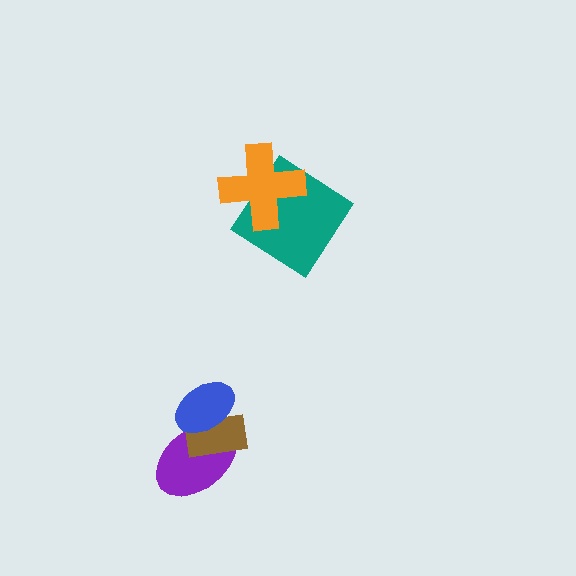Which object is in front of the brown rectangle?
The blue ellipse is in front of the brown rectangle.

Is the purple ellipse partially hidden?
Yes, it is partially covered by another shape.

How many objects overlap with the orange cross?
1 object overlaps with the orange cross.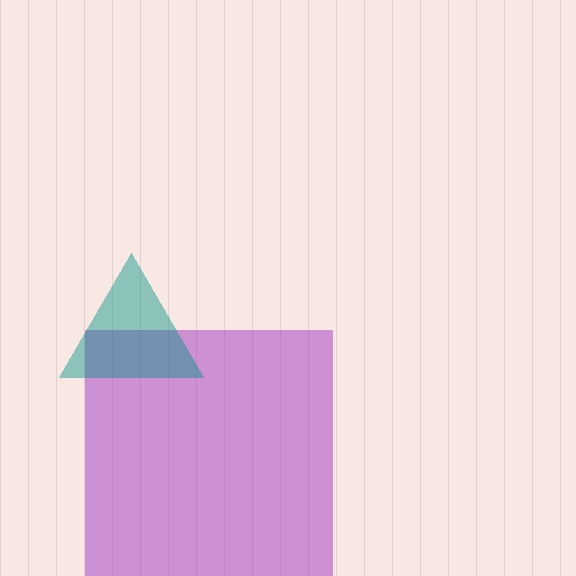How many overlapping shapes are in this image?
There are 2 overlapping shapes in the image.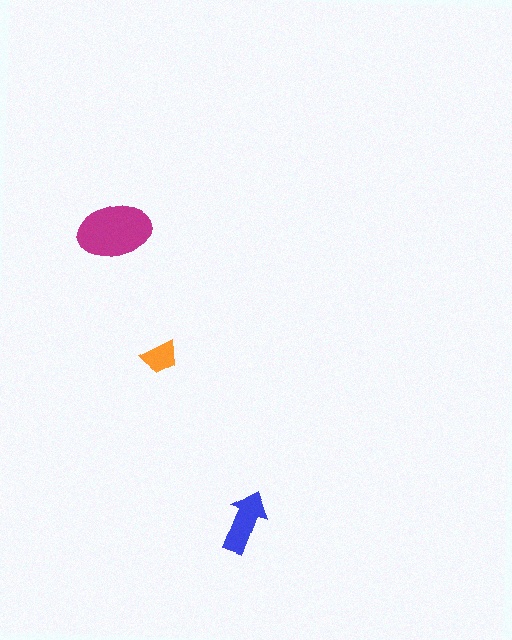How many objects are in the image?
There are 3 objects in the image.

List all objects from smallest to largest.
The orange trapezoid, the blue arrow, the magenta ellipse.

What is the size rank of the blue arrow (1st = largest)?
2nd.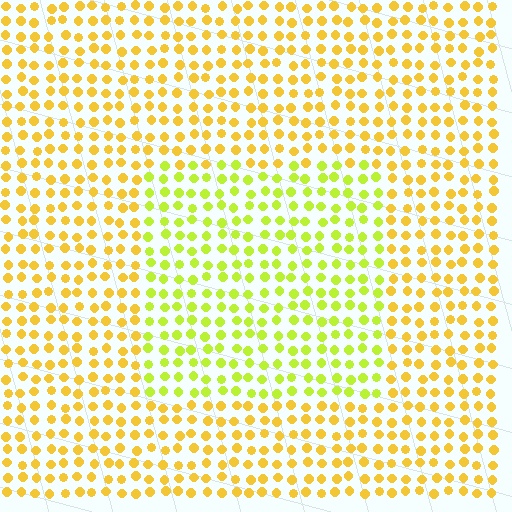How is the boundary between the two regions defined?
The boundary is defined purely by a slight shift in hue (about 32 degrees). Spacing, size, and orientation are identical on both sides.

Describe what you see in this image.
The image is filled with small yellow elements in a uniform arrangement. A rectangle-shaped region is visible where the elements are tinted to a slightly different hue, forming a subtle color boundary.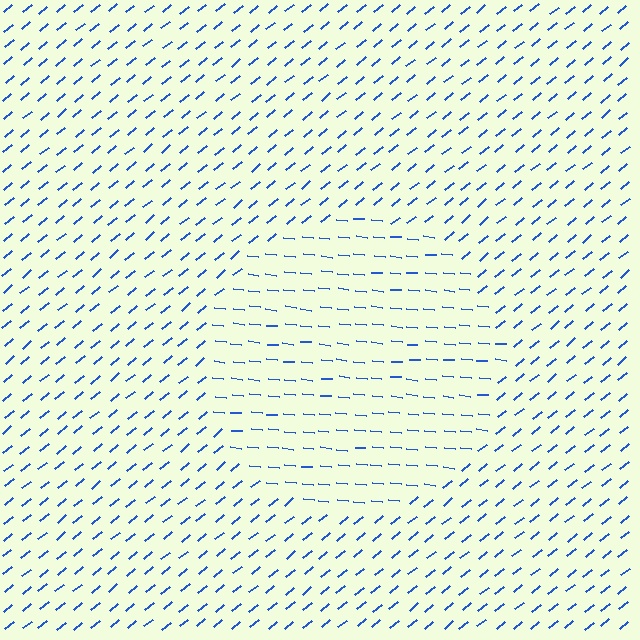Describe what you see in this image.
The image is filled with small blue line segments. A circle region in the image has lines oriented differently from the surrounding lines, creating a visible texture boundary.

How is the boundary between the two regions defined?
The boundary is defined purely by a change in line orientation (approximately 45 degrees difference). All lines are the same color and thickness.